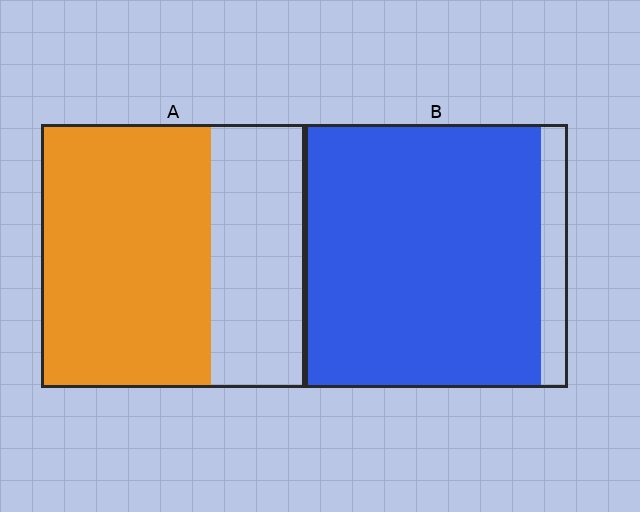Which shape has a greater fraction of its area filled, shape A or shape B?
Shape B.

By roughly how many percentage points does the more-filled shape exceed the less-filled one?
By roughly 25 percentage points (B over A).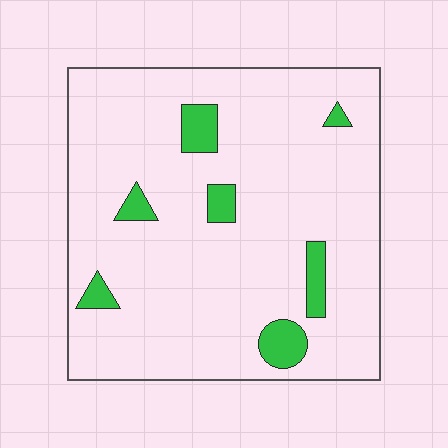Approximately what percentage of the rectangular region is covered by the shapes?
Approximately 10%.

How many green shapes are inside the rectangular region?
7.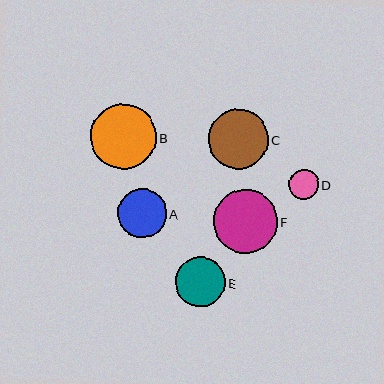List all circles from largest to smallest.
From largest to smallest: B, F, C, E, A, D.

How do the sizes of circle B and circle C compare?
Circle B and circle C are approximately the same size.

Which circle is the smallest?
Circle D is the smallest with a size of approximately 30 pixels.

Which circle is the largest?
Circle B is the largest with a size of approximately 65 pixels.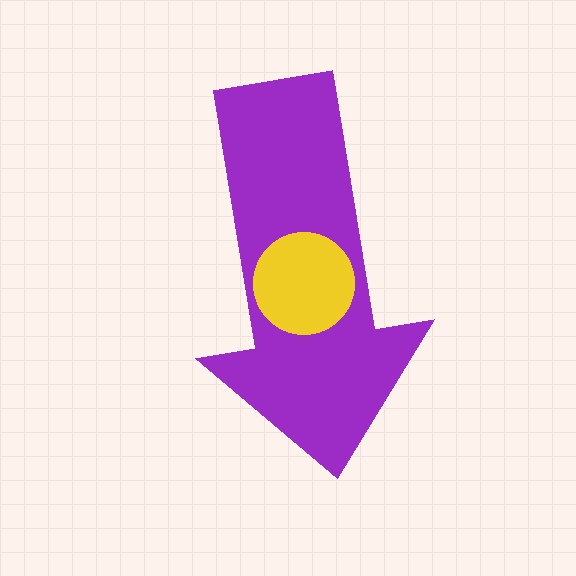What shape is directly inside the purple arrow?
The yellow circle.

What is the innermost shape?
The yellow circle.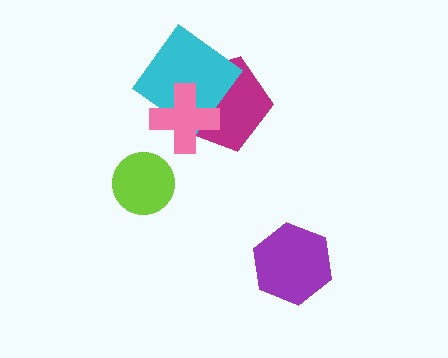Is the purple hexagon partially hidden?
No, no other shape covers it.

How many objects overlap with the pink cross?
2 objects overlap with the pink cross.